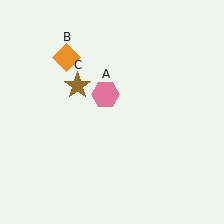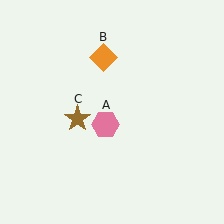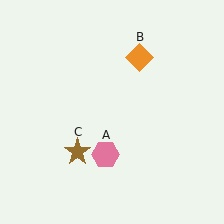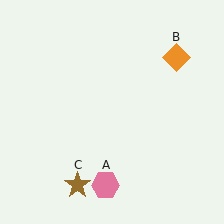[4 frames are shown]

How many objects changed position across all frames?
3 objects changed position: pink hexagon (object A), orange diamond (object B), brown star (object C).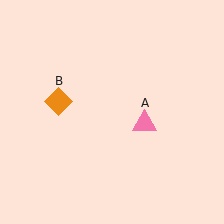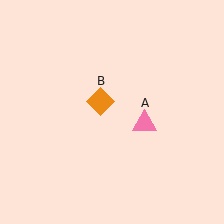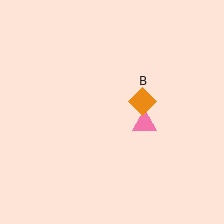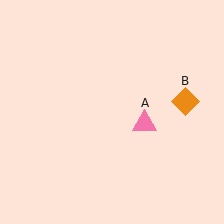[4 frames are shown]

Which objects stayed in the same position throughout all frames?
Pink triangle (object A) remained stationary.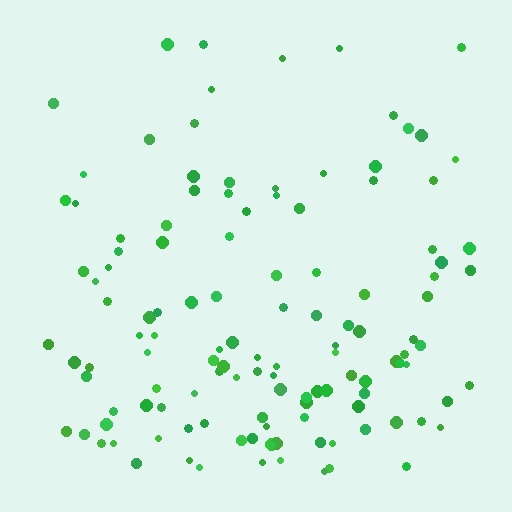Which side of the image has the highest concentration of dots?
The bottom.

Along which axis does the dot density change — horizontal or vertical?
Vertical.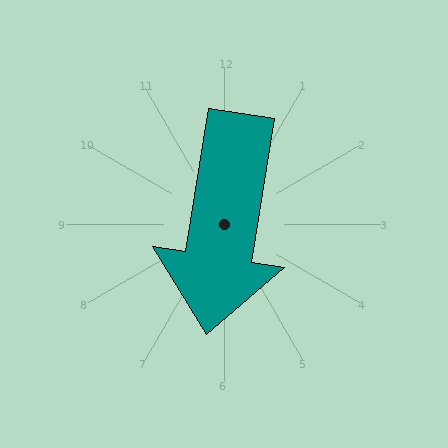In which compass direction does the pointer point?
South.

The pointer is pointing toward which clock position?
Roughly 6 o'clock.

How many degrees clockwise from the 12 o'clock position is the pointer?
Approximately 189 degrees.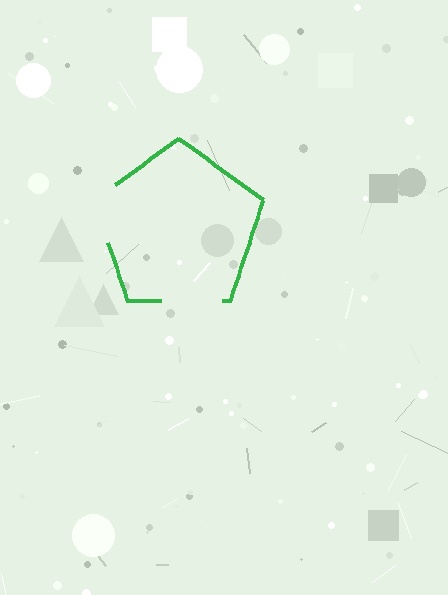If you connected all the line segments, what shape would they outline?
They would outline a pentagon.